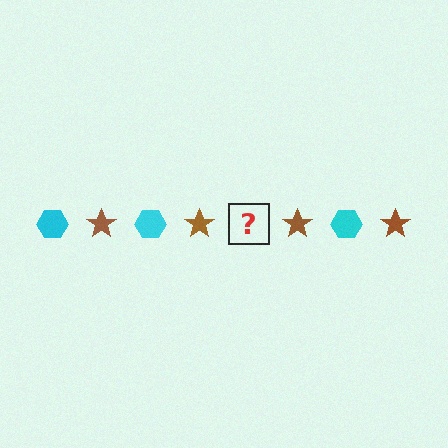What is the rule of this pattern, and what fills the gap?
The rule is that the pattern alternates between cyan hexagon and brown star. The gap should be filled with a cyan hexagon.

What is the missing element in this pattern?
The missing element is a cyan hexagon.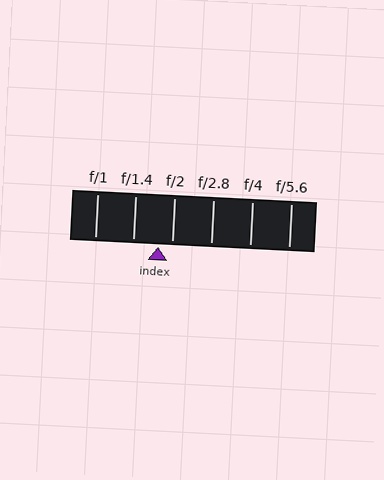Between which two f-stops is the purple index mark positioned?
The index mark is between f/1.4 and f/2.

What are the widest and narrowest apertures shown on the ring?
The widest aperture shown is f/1 and the narrowest is f/5.6.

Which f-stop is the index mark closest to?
The index mark is closest to f/2.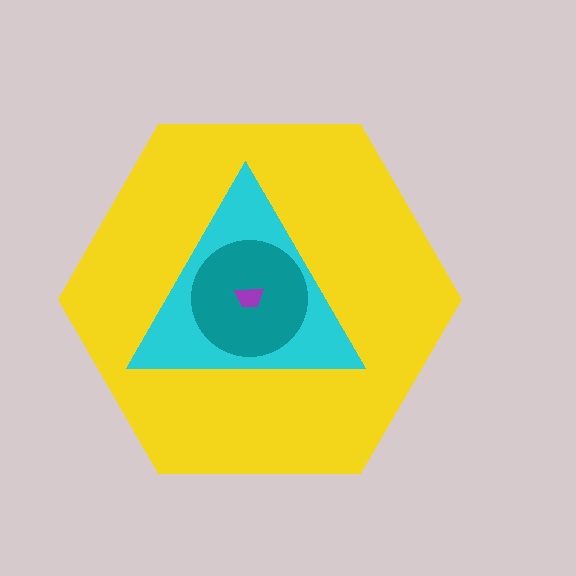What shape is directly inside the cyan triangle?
The teal circle.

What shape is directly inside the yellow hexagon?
The cyan triangle.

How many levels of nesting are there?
4.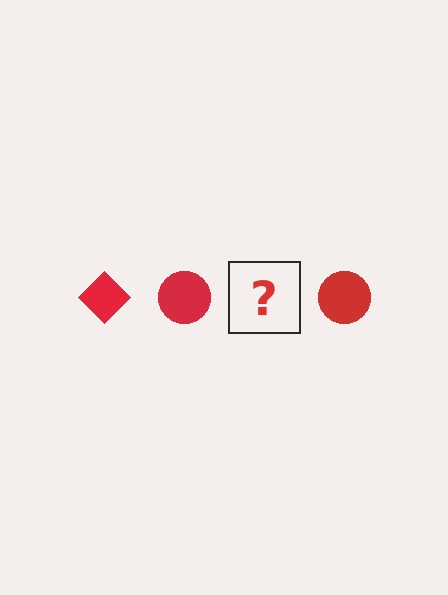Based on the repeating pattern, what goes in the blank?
The blank should be a red diamond.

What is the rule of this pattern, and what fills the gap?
The rule is that the pattern cycles through diamond, circle shapes in red. The gap should be filled with a red diamond.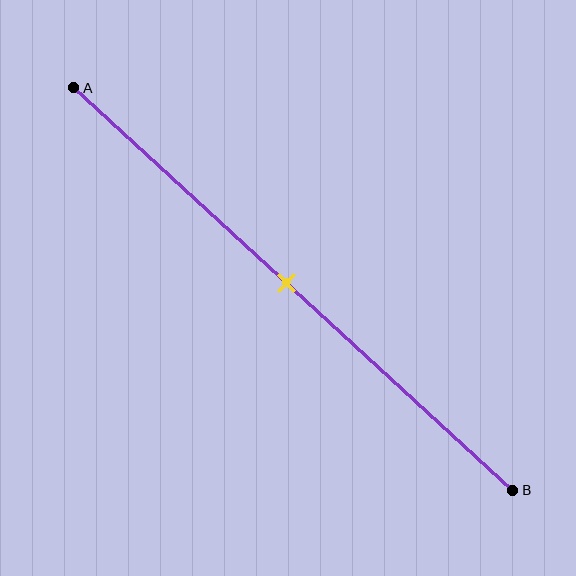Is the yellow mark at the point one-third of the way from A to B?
No, the mark is at about 50% from A, not at the 33% one-third point.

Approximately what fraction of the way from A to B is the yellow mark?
The yellow mark is approximately 50% of the way from A to B.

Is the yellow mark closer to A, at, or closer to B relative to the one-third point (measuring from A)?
The yellow mark is closer to point B than the one-third point of segment AB.